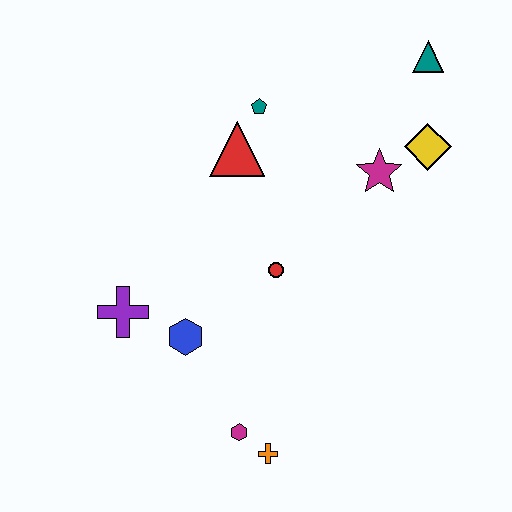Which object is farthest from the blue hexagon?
The teal triangle is farthest from the blue hexagon.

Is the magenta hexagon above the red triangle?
No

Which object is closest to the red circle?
The blue hexagon is closest to the red circle.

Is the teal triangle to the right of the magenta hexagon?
Yes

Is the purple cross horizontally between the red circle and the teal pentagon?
No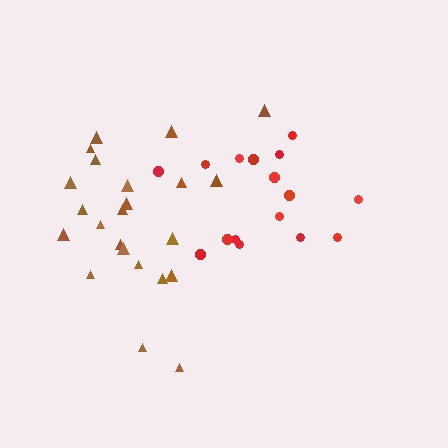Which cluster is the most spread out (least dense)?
Red.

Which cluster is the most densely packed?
Brown.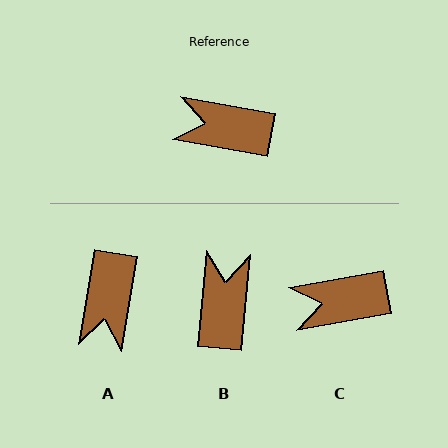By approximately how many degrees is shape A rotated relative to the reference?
Approximately 90 degrees counter-clockwise.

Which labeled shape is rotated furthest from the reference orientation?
A, about 90 degrees away.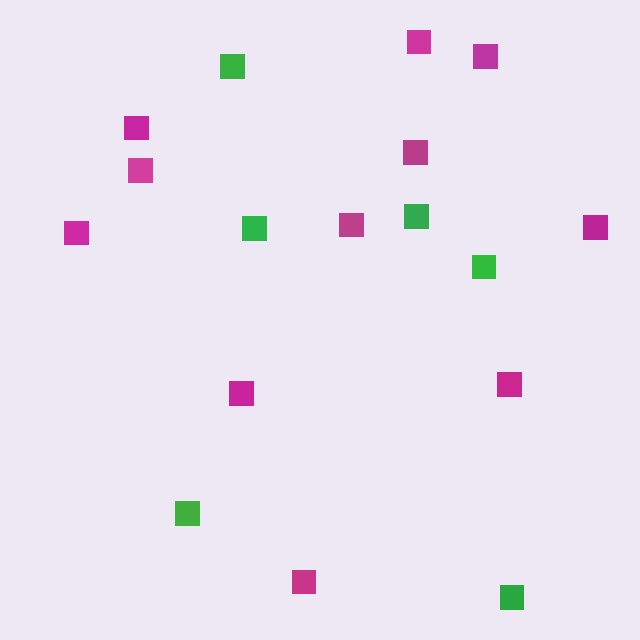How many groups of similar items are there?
There are 2 groups: one group of green squares (6) and one group of magenta squares (11).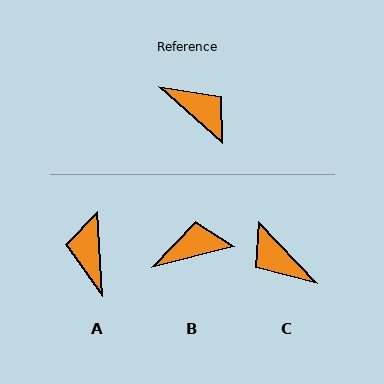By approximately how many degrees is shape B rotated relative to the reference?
Approximately 56 degrees counter-clockwise.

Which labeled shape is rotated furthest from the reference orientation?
C, about 175 degrees away.